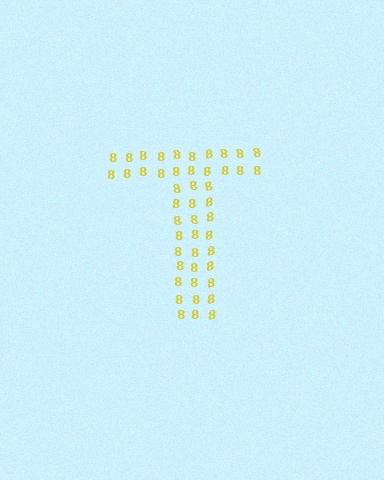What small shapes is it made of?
It is made of small digit 8's.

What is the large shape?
The large shape is the letter T.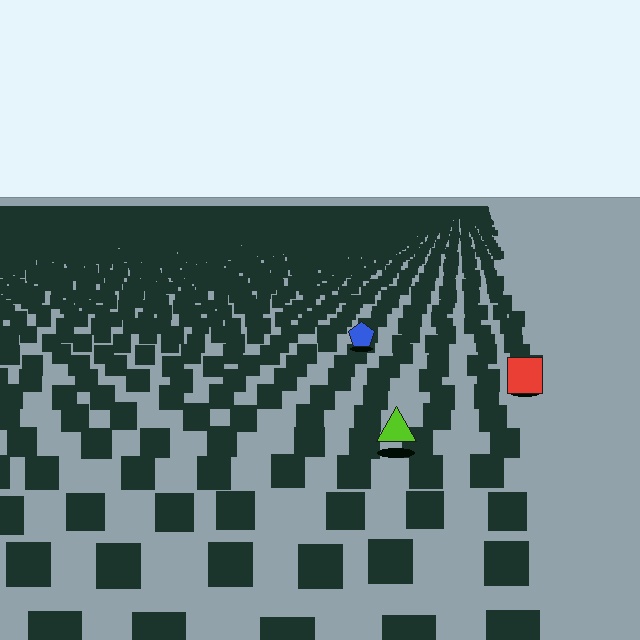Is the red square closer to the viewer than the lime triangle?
No. The lime triangle is closer — you can tell from the texture gradient: the ground texture is coarser near it.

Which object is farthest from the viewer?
The blue pentagon is farthest from the viewer. It appears smaller and the ground texture around it is denser.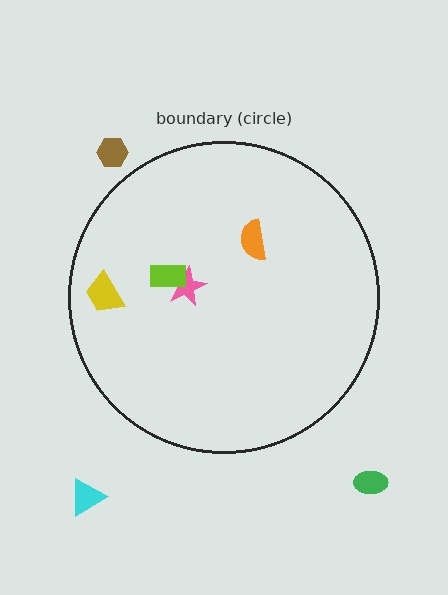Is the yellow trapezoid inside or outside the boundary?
Inside.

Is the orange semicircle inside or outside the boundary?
Inside.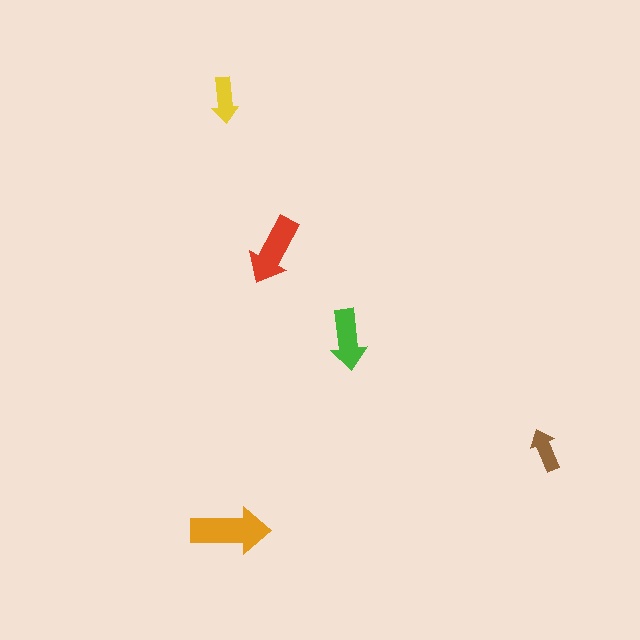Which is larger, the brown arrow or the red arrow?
The red one.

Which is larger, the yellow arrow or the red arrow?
The red one.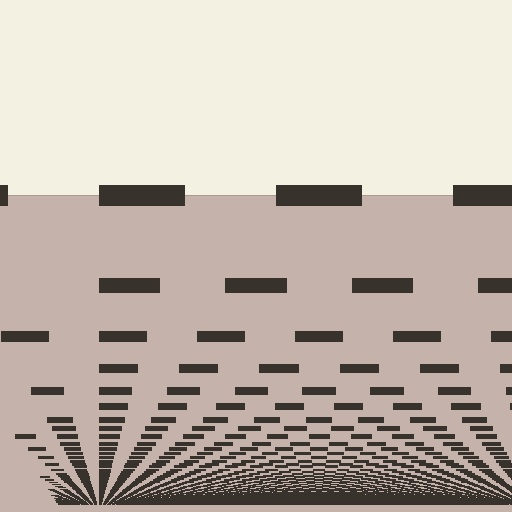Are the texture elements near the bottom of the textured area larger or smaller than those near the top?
Smaller. The gradient is inverted — elements near the bottom are smaller and denser.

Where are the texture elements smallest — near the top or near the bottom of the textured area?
Near the bottom.